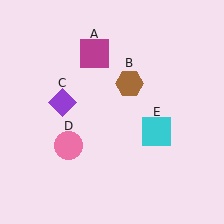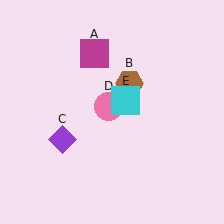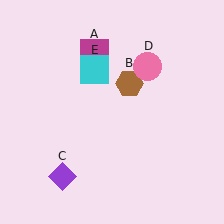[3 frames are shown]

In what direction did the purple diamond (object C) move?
The purple diamond (object C) moved down.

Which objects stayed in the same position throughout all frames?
Magenta square (object A) and brown hexagon (object B) remained stationary.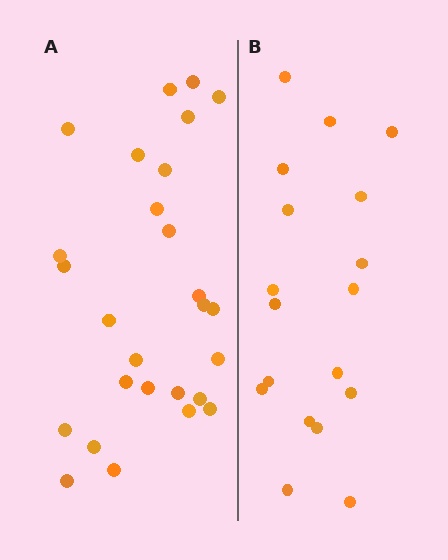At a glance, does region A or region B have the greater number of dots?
Region A (the left region) has more dots.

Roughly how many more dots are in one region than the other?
Region A has roughly 8 or so more dots than region B.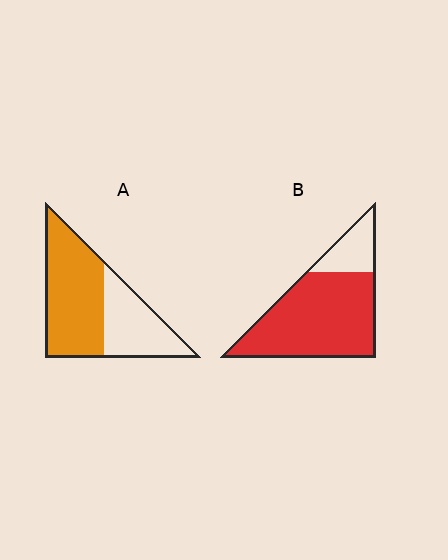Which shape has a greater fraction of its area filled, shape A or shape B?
Shape B.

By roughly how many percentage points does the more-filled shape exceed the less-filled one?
By roughly 20 percentage points (B over A).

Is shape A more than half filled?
Yes.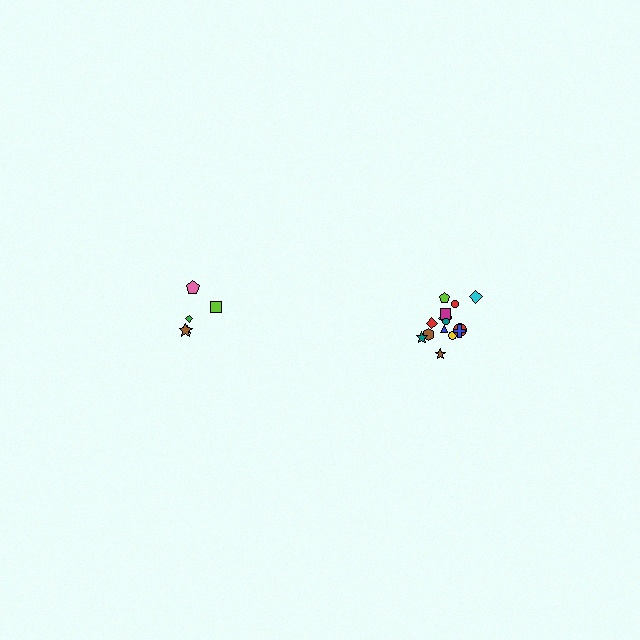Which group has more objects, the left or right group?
The right group.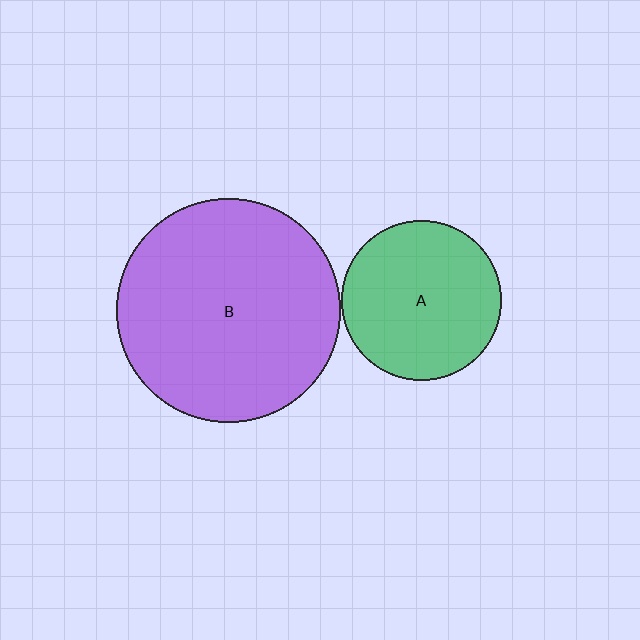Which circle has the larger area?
Circle B (purple).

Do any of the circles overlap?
No, none of the circles overlap.